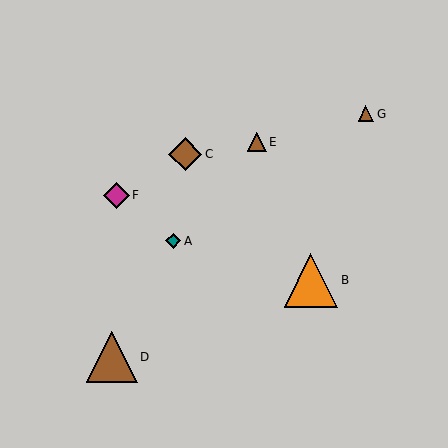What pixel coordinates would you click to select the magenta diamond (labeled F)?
Click at (116, 195) to select the magenta diamond F.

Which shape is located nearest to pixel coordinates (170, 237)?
The teal diamond (labeled A) at (173, 241) is nearest to that location.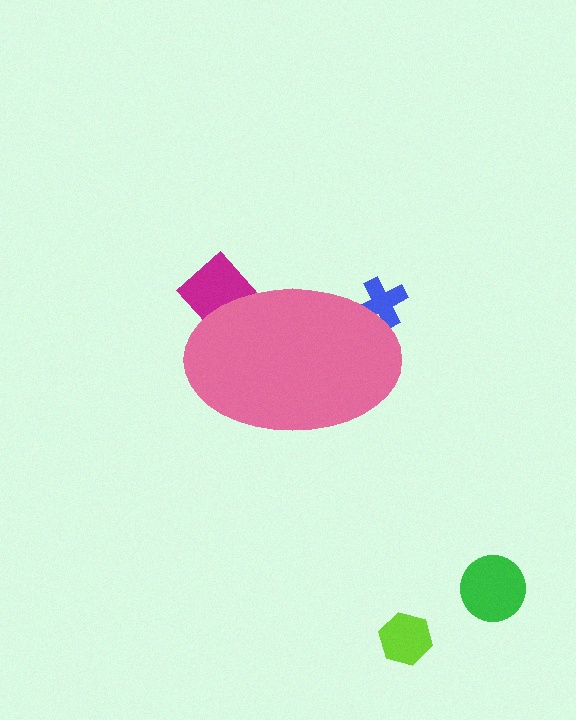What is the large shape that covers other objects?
A pink ellipse.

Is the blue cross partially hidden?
Yes, the blue cross is partially hidden behind the pink ellipse.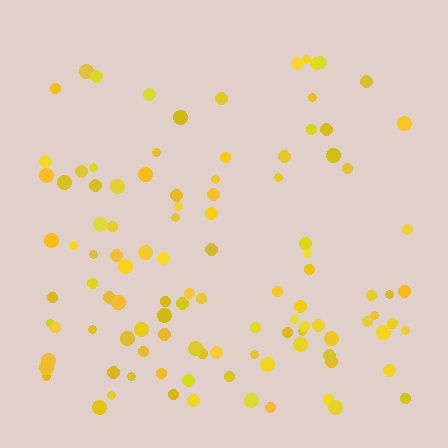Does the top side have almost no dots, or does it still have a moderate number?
Still a moderate number, just noticeably fewer than the bottom.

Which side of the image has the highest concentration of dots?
The bottom.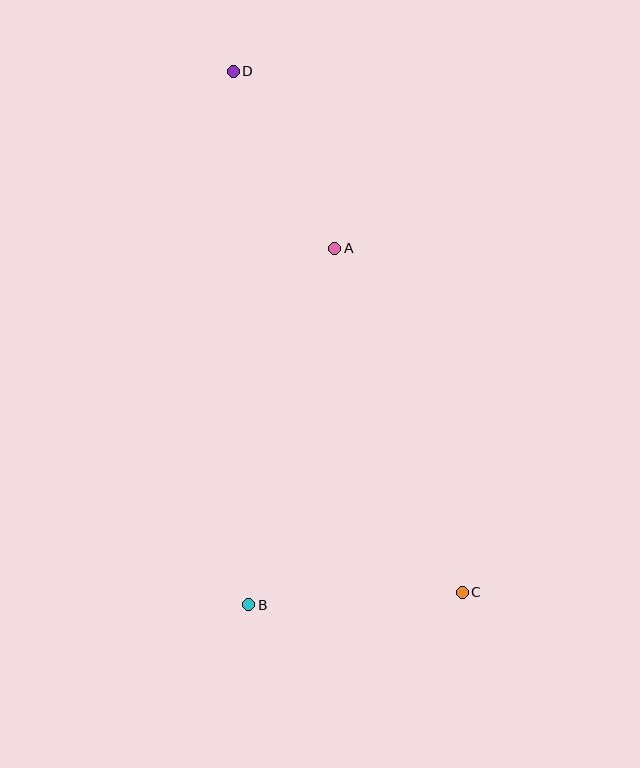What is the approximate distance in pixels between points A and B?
The distance between A and B is approximately 367 pixels.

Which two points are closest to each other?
Points A and D are closest to each other.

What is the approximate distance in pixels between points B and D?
The distance between B and D is approximately 533 pixels.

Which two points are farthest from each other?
Points C and D are farthest from each other.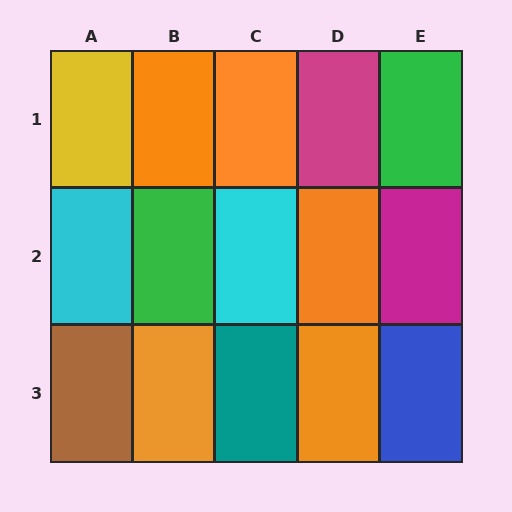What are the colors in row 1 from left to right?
Yellow, orange, orange, magenta, green.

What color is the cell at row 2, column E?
Magenta.